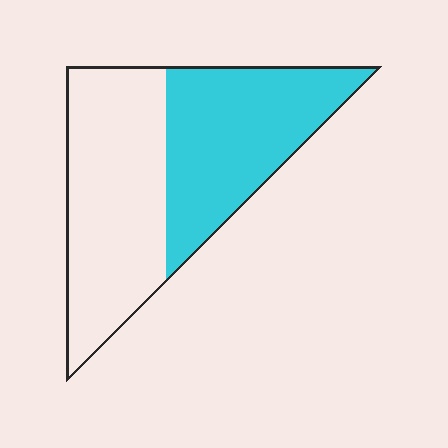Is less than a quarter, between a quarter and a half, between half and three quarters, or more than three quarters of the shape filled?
Between a quarter and a half.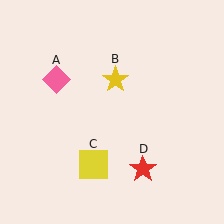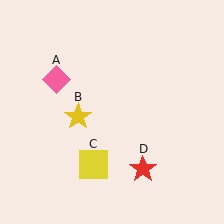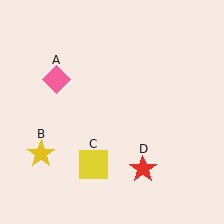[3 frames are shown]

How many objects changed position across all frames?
1 object changed position: yellow star (object B).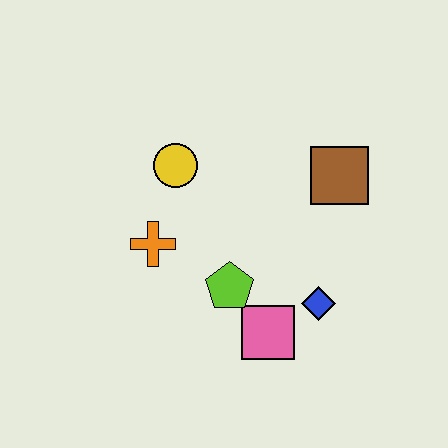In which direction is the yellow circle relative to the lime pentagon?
The yellow circle is above the lime pentagon.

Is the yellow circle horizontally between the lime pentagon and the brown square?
No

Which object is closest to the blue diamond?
The pink square is closest to the blue diamond.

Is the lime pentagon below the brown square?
Yes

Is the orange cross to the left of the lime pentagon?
Yes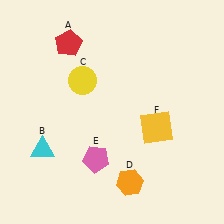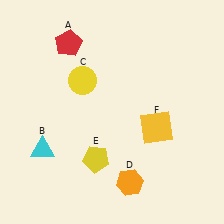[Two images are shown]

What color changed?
The pentagon (E) changed from pink in Image 1 to yellow in Image 2.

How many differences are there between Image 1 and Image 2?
There is 1 difference between the two images.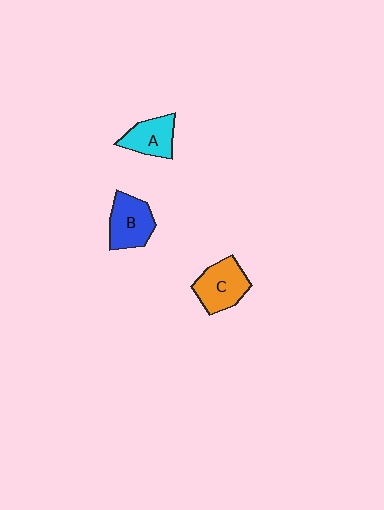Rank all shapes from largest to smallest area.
From largest to smallest: C (orange), B (blue), A (cyan).